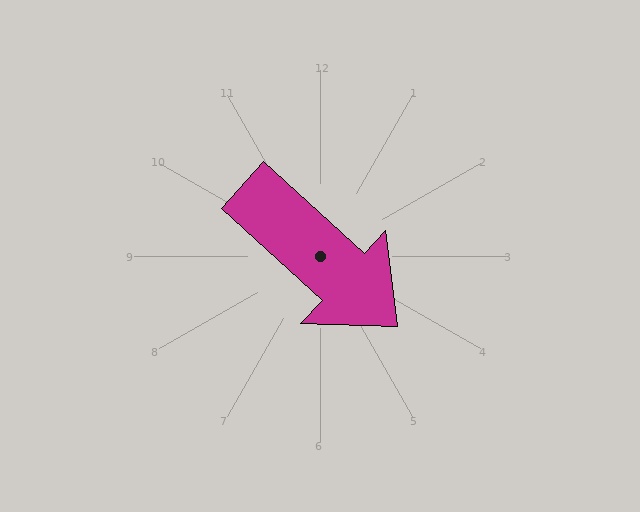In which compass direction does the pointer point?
Southeast.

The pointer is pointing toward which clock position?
Roughly 4 o'clock.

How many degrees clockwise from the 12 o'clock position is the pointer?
Approximately 132 degrees.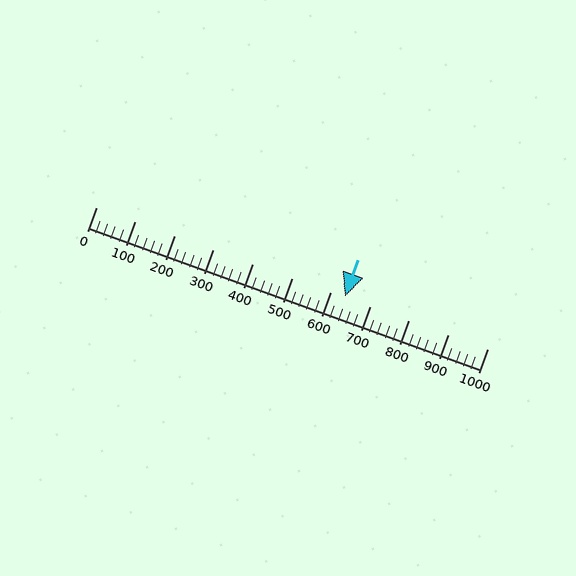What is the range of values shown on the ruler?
The ruler shows values from 0 to 1000.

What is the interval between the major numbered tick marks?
The major tick marks are spaced 100 units apart.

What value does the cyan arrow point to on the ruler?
The cyan arrow points to approximately 636.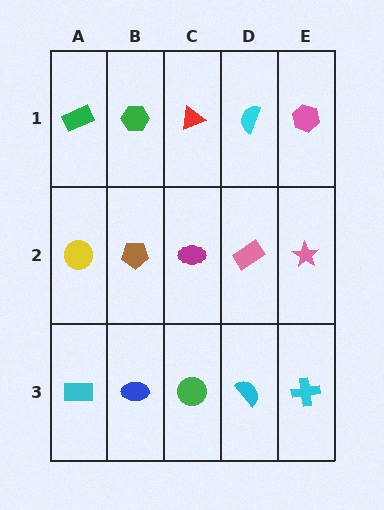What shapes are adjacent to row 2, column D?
A cyan semicircle (row 1, column D), a cyan semicircle (row 3, column D), a magenta ellipse (row 2, column C), a pink star (row 2, column E).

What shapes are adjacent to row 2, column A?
A green rectangle (row 1, column A), a cyan rectangle (row 3, column A), a brown pentagon (row 2, column B).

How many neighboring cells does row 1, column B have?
3.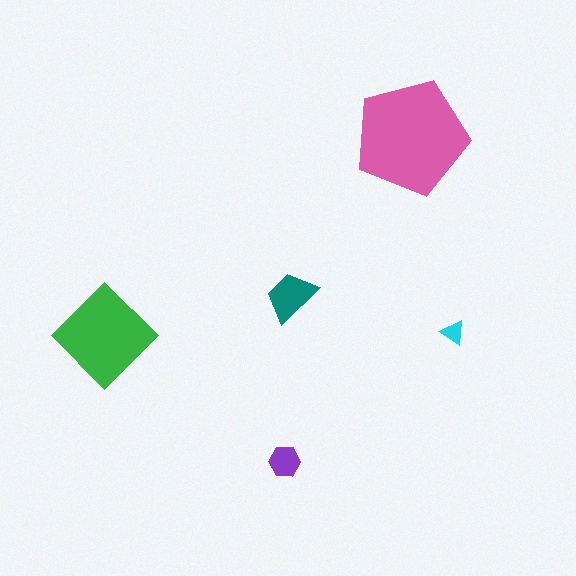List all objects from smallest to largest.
The cyan triangle, the purple hexagon, the teal trapezoid, the green diamond, the pink pentagon.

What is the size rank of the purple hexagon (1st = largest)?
4th.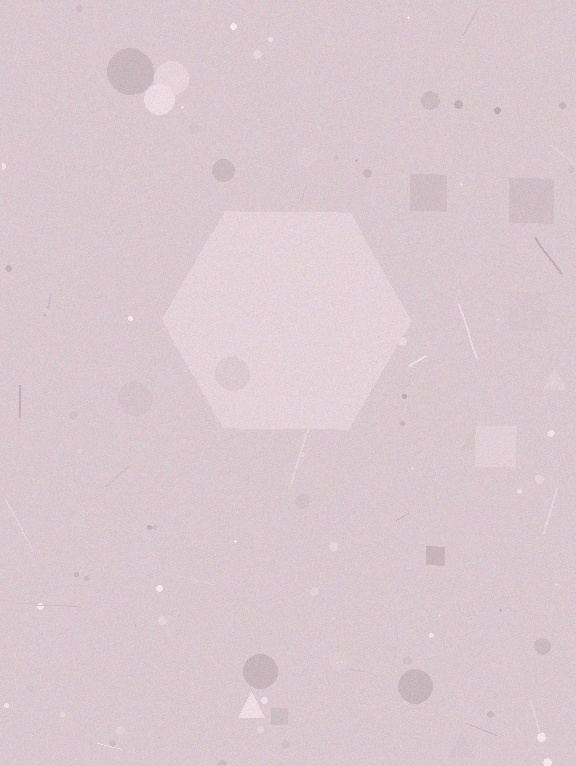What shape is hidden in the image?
A hexagon is hidden in the image.